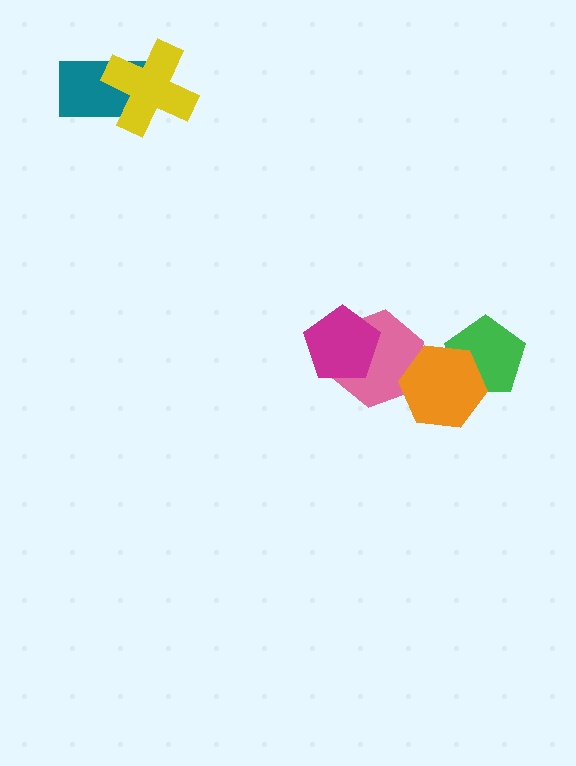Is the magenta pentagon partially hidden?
No, no other shape covers it.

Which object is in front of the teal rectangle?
The yellow cross is in front of the teal rectangle.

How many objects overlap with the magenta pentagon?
1 object overlaps with the magenta pentagon.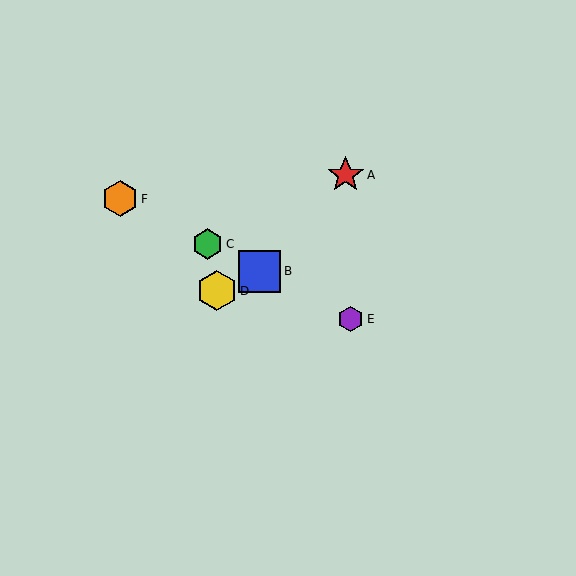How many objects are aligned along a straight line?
4 objects (B, C, E, F) are aligned along a straight line.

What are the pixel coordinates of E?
Object E is at (351, 319).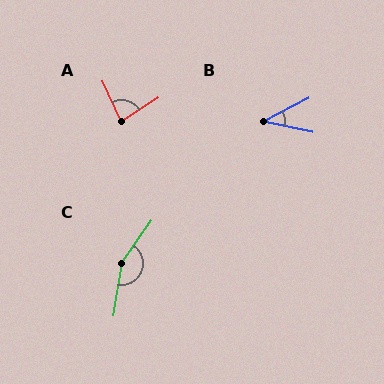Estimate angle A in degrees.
Approximately 81 degrees.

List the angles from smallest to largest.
B (40°), A (81°), C (154°).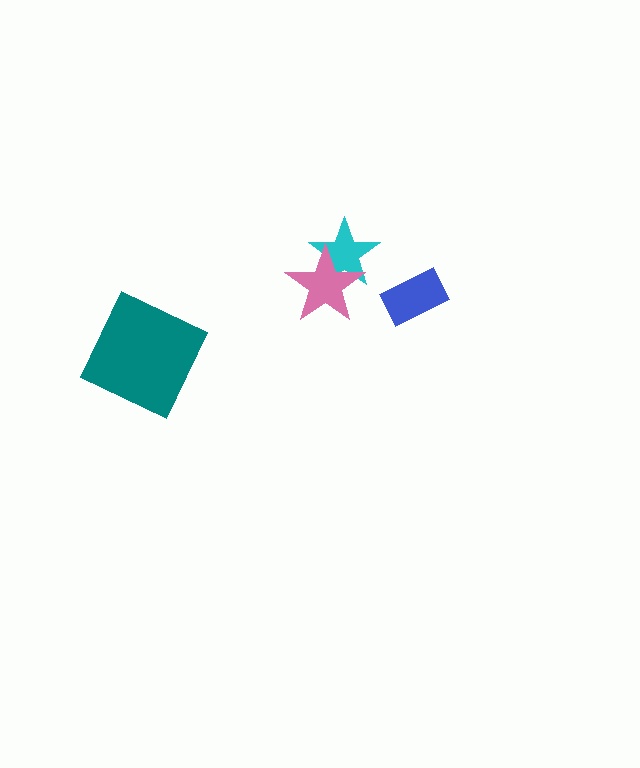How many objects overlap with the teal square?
0 objects overlap with the teal square.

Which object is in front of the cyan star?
The pink star is in front of the cyan star.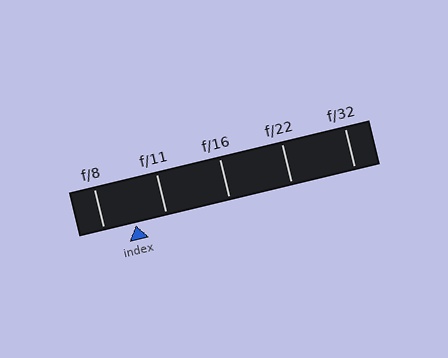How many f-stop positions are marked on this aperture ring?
There are 5 f-stop positions marked.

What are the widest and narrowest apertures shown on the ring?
The widest aperture shown is f/8 and the narrowest is f/32.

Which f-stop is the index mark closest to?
The index mark is closest to f/8.